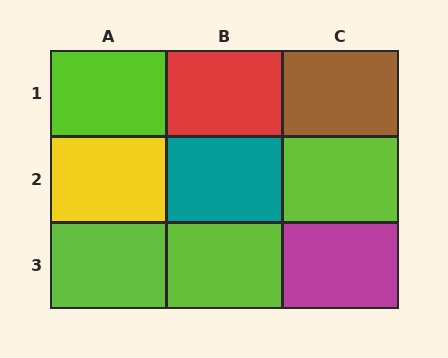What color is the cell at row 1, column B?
Red.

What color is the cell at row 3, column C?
Magenta.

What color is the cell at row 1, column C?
Brown.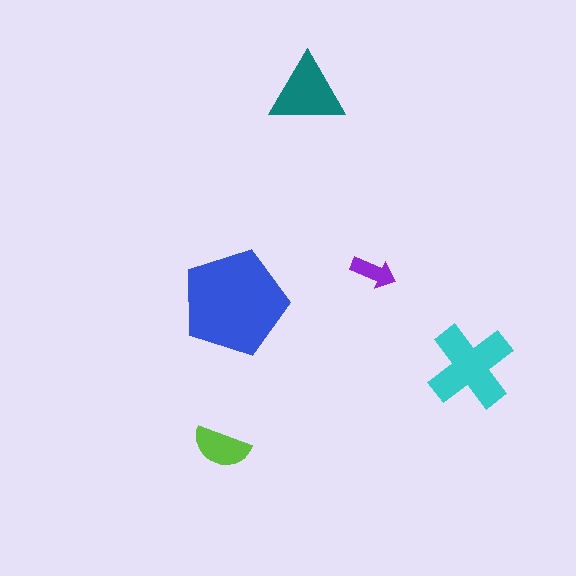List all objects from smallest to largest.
The purple arrow, the lime semicircle, the teal triangle, the cyan cross, the blue pentagon.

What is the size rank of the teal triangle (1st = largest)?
3rd.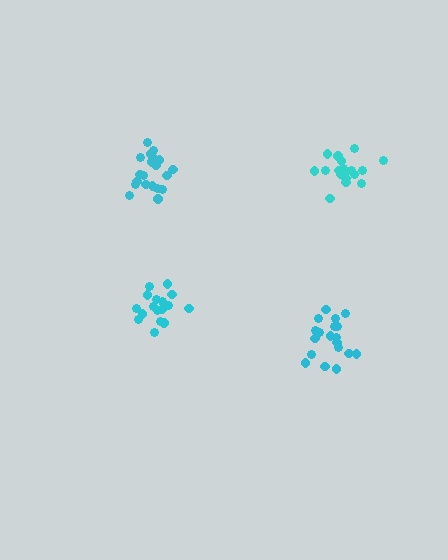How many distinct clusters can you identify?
There are 4 distinct clusters.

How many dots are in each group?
Group 1: 18 dots, Group 2: 19 dots, Group 3: 20 dots, Group 4: 17 dots (74 total).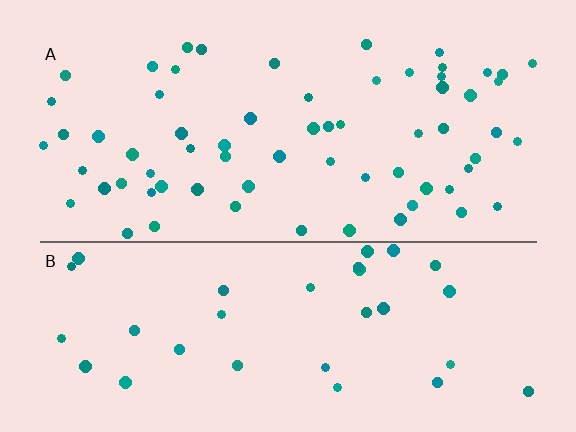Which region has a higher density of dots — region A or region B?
A (the top).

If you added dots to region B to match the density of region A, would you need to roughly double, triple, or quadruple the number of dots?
Approximately double.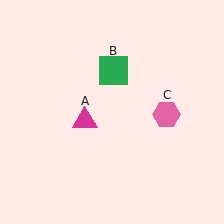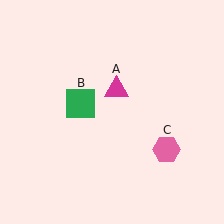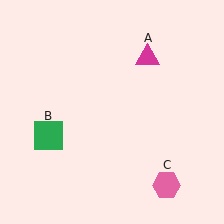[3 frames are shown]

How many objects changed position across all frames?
3 objects changed position: magenta triangle (object A), green square (object B), pink hexagon (object C).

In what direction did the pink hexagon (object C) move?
The pink hexagon (object C) moved down.